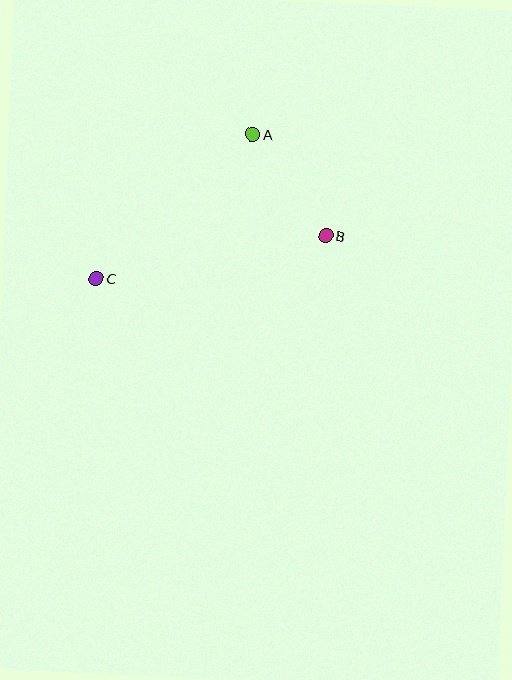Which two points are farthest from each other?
Points B and C are farthest from each other.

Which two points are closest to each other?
Points A and B are closest to each other.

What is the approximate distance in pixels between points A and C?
The distance between A and C is approximately 213 pixels.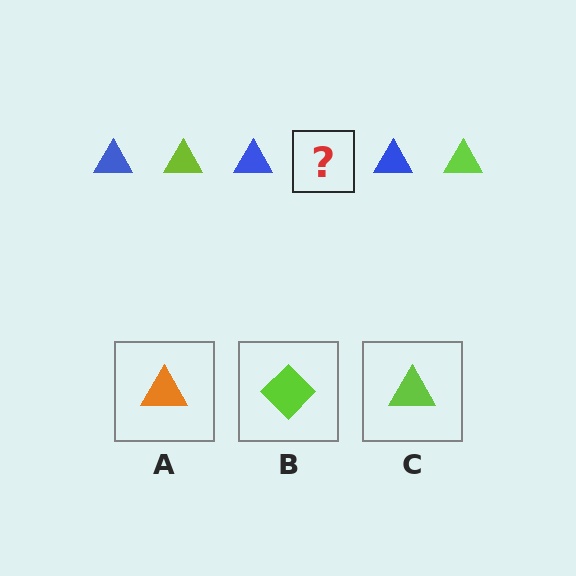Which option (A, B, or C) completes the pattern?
C.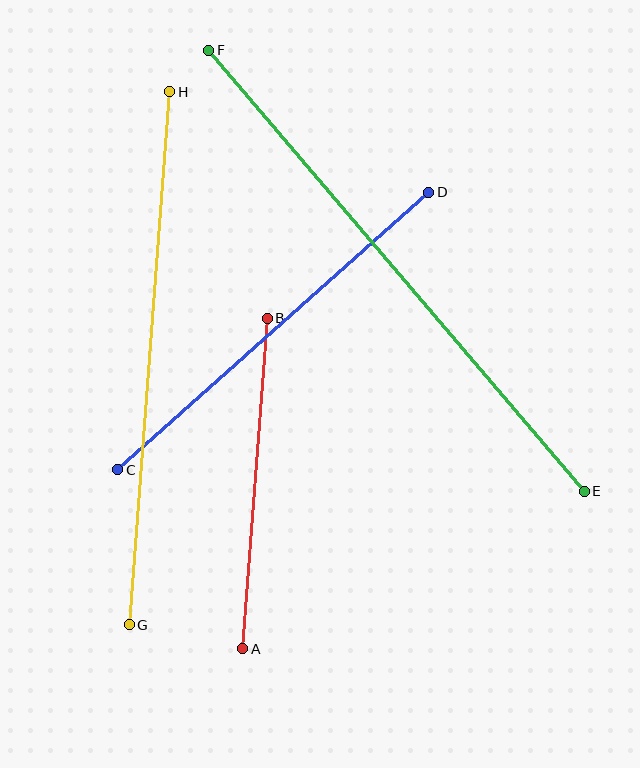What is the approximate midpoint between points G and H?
The midpoint is at approximately (150, 358) pixels.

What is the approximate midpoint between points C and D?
The midpoint is at approximately (273, 331) pixels.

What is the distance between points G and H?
The distance is approximately 534 pixels.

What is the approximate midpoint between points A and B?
The midpoint is at approximately (255, 484) pixels.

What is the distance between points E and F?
The distance is approximately 579 pixels.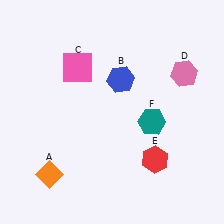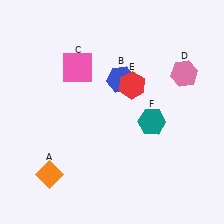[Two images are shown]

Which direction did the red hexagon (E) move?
The red hexagon (E) moved up.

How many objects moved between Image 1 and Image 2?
1 object moved between the two images.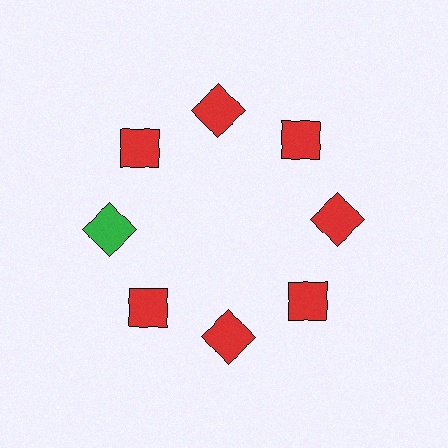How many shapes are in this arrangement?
There are 8 shapes arranged in a ring pattern.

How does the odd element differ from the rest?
It has a different color: green instead of red.